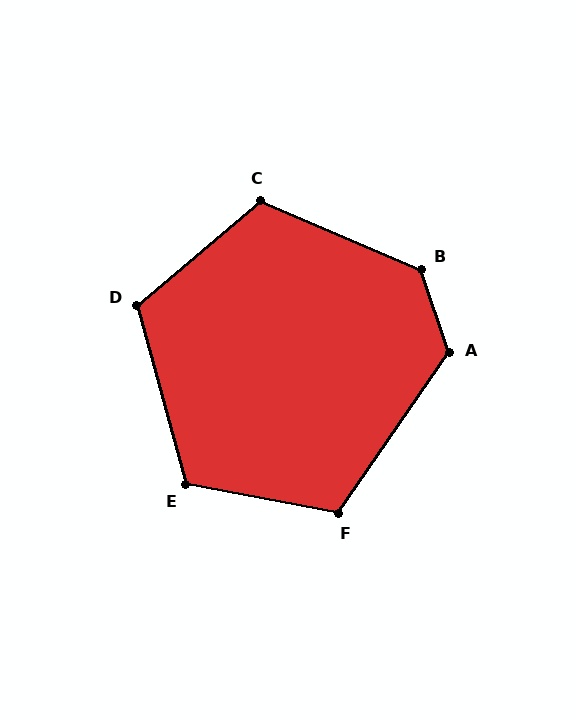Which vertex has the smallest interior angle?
F, at approximately 114 degrees.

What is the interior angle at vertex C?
Approximately 117 degrees (obtuse).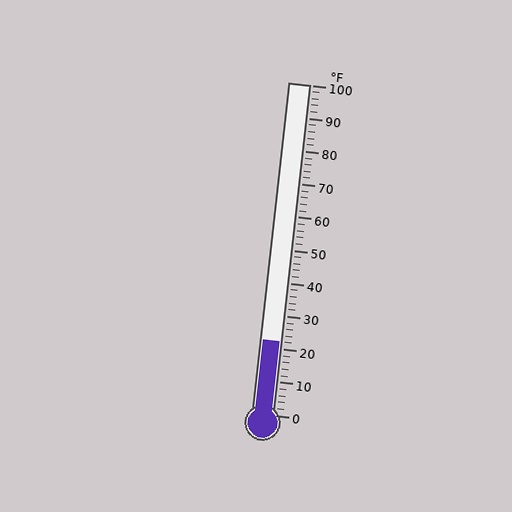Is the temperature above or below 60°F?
The temperature is below 60°F.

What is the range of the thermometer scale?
The thermometer scale ranges from 0°F to 100°F.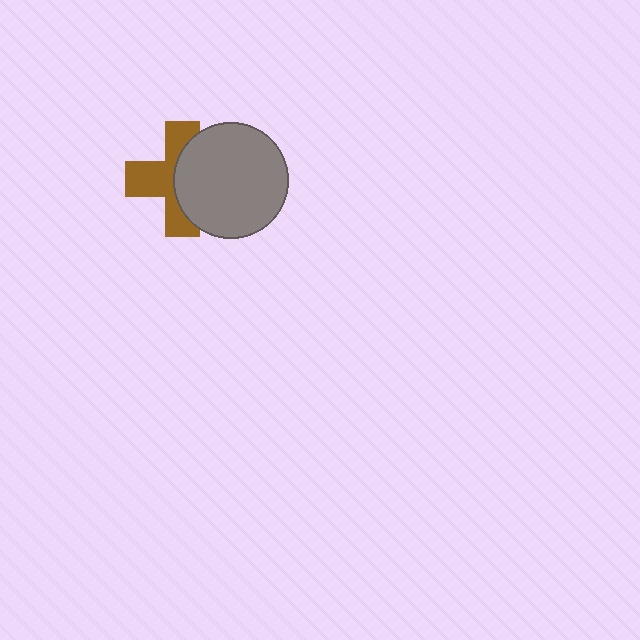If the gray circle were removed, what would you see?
You would see the complete brown cross.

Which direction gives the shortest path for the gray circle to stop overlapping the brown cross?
Moving right gives the shortest separation.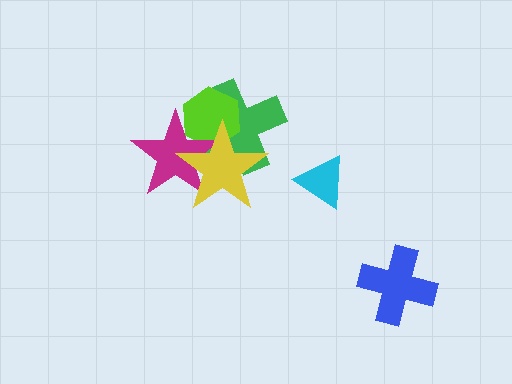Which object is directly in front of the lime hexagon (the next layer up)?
The magenta star is directly in front of the lime hexagon.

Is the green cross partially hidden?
Yes, it is partially covered by another shape.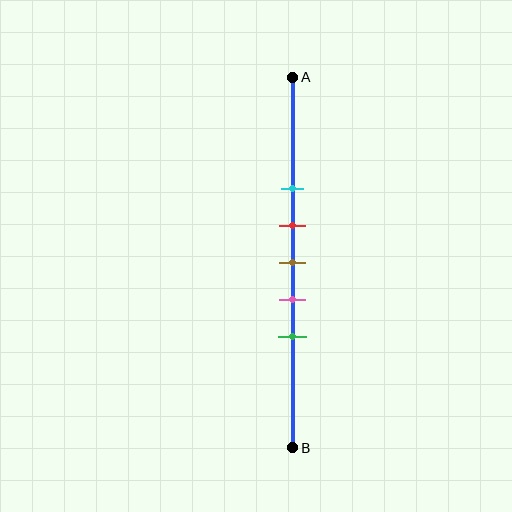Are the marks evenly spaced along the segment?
Yes, the marks are approximately evenly spaced.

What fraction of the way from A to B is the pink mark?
The pink mark is approximately 60% (0.6) of the way from A to B.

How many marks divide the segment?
There are 5 marks dividing the segment.